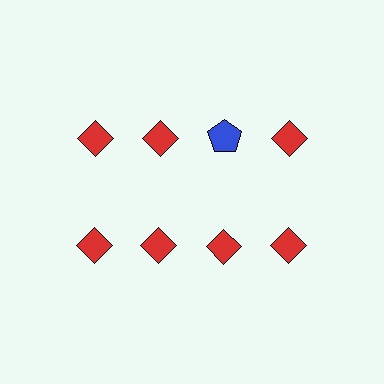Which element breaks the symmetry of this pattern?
The blue pentagon in the top row, center column breaks the symmetry. All other shapes are red diamonds.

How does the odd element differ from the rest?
It differs in both color (blue instead of red) and shape (pentagon instead of diamond).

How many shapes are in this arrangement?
There are 8 shapes arranged in a grid pattern.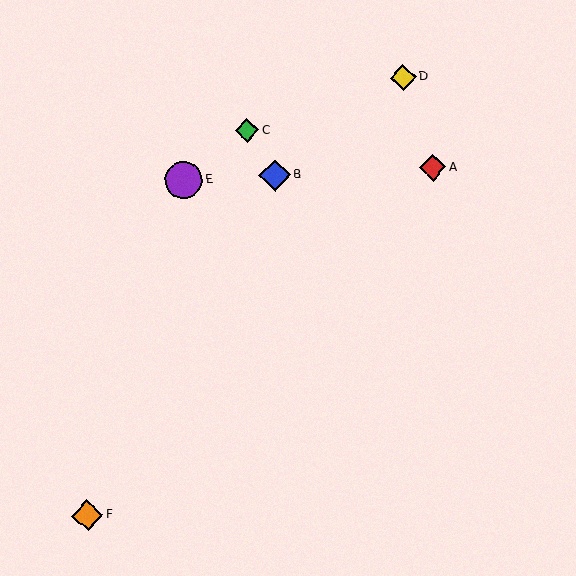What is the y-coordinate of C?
Object C is at y≈131.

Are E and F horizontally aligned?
No, E is at y≈180 and F is at y≈515.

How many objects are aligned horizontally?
3 objects (A, B, E) are aligned horizontally.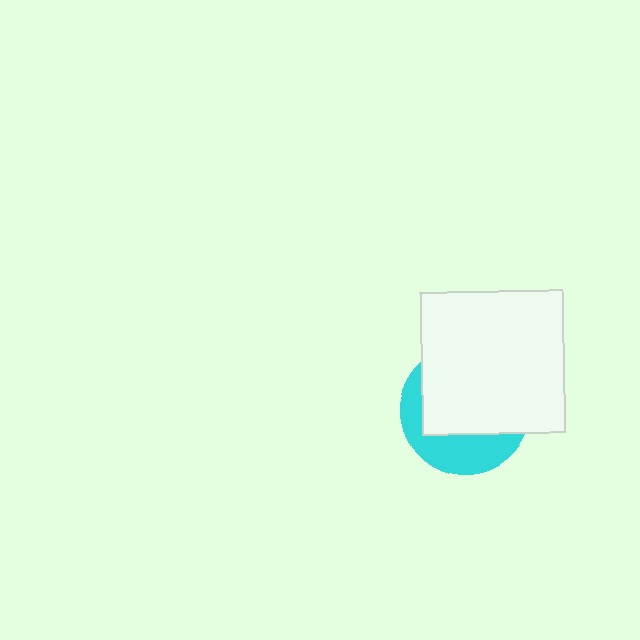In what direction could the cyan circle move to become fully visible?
The cyan circle could move down. That would shift it out from behind the white square entirely.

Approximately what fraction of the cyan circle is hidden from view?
Roughly 65% of the cyan circle is hidden behind the white square.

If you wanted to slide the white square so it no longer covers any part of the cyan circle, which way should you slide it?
Slide it up — that is the most direct way to separate the two shapes.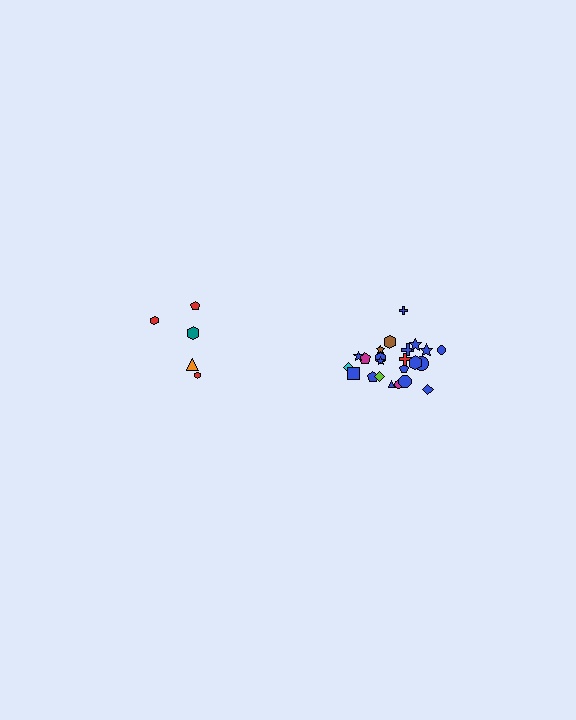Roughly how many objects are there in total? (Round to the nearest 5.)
Roughly 30 objects in total.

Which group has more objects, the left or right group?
The right group.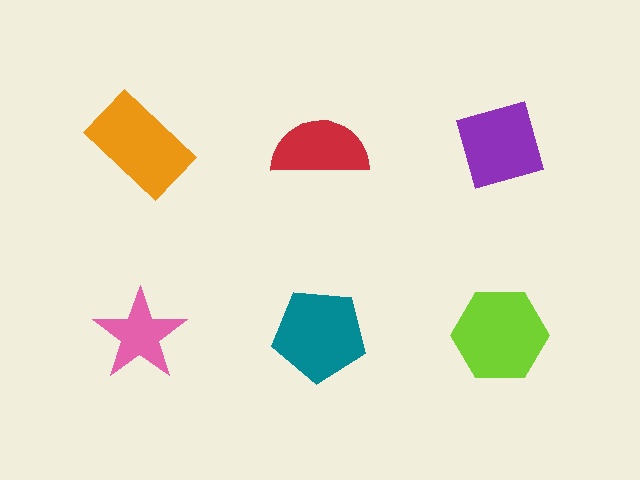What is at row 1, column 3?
A purple diamond.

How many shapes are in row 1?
3 shapes.